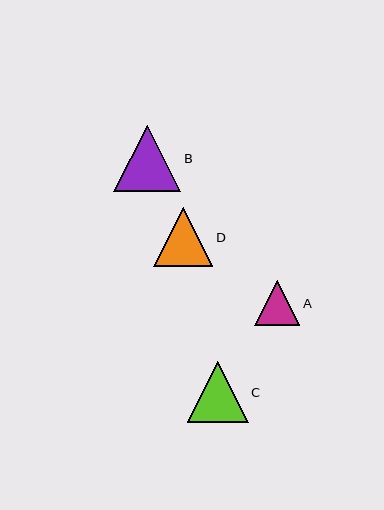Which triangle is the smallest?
Triangle A is the smallest with a size of approximately 45 pixels.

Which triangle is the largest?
Triangle B is the largest with a size of approximately 67 pixels.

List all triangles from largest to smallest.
From largest to smallest: B, C, D, A.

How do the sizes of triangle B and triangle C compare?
Triangle B and triangle C are approximately the same size.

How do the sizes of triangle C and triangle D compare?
Triangle C and triangle D are approximately the same size.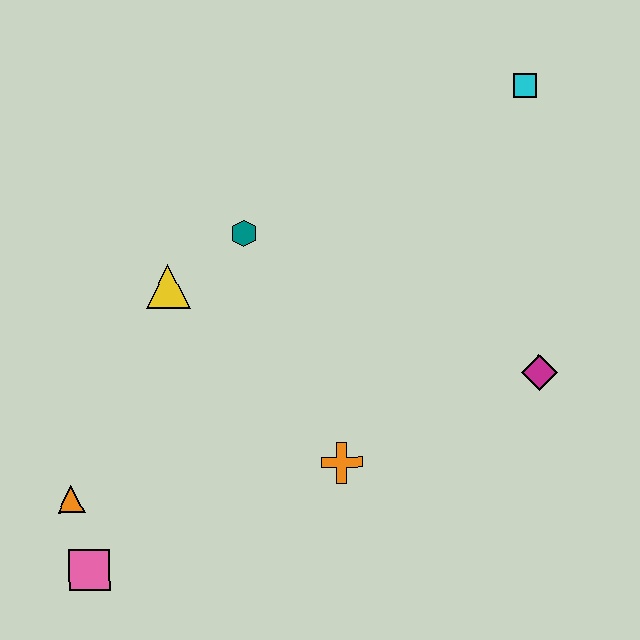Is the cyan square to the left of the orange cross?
No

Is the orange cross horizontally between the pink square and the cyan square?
Yes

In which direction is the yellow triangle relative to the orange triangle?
The yellow triangle is above the orange triangle.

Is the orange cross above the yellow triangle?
No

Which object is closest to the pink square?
The orange triangle is closest to the pink square.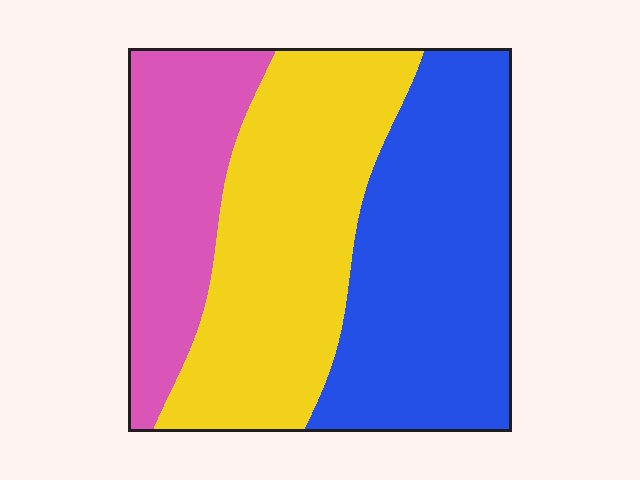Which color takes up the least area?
Pink, at roughly 25%.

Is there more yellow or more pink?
Yellow.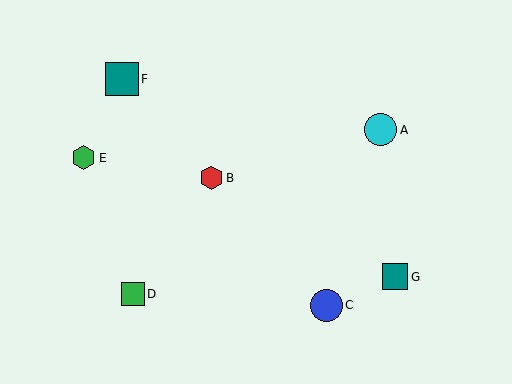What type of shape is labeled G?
Shape G is a teal square.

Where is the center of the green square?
The center of the green square is at (133, 294).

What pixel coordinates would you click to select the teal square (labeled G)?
Click at (395, 277) to select the teal square G.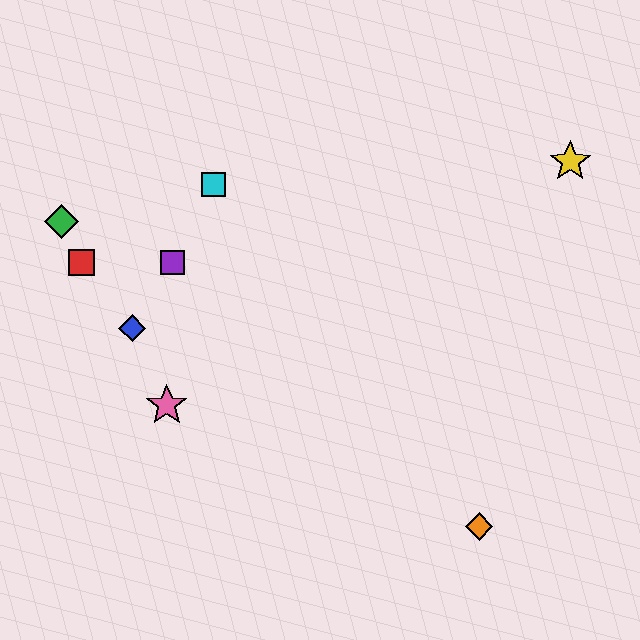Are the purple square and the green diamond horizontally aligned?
No, the purple square is at y≈262 and the green diamond is at y≈221.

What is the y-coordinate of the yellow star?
The yellow star is at y≈161.